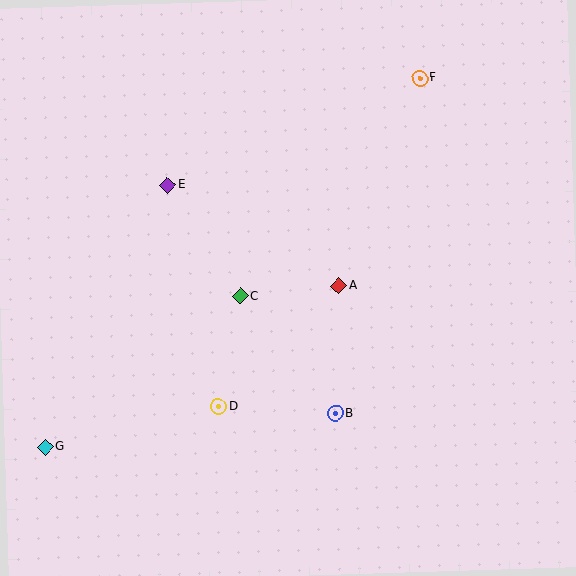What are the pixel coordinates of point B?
Point B is at (335, 413).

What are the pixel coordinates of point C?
Point C is at (241, 296).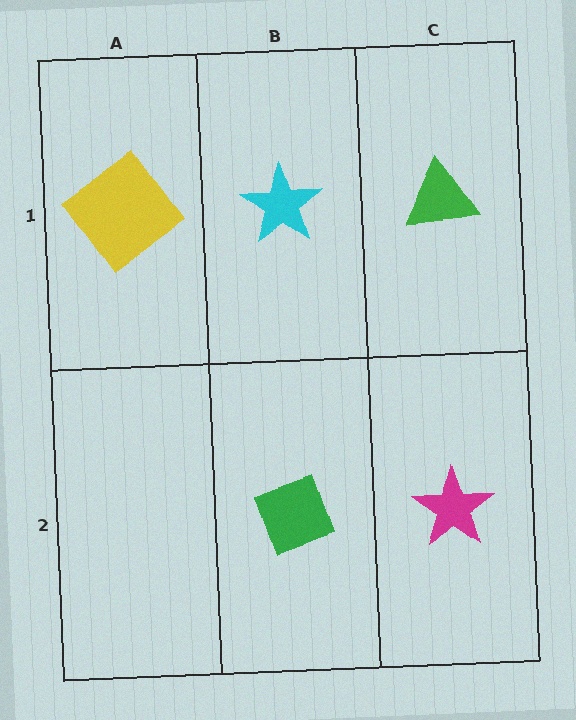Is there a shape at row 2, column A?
No, that cell is empty.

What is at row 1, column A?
A yellow diamond.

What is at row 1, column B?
A cyan star.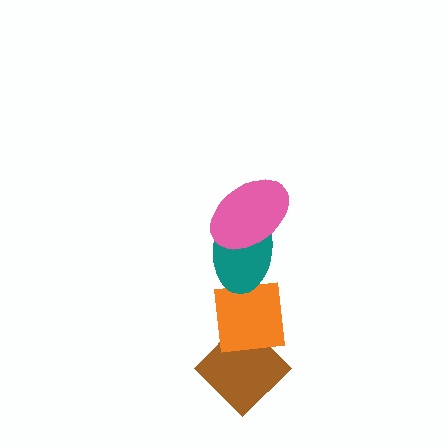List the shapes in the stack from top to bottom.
From top to bottom: the pink ellipse, the teal ellipse, the orange square, the brown diamond.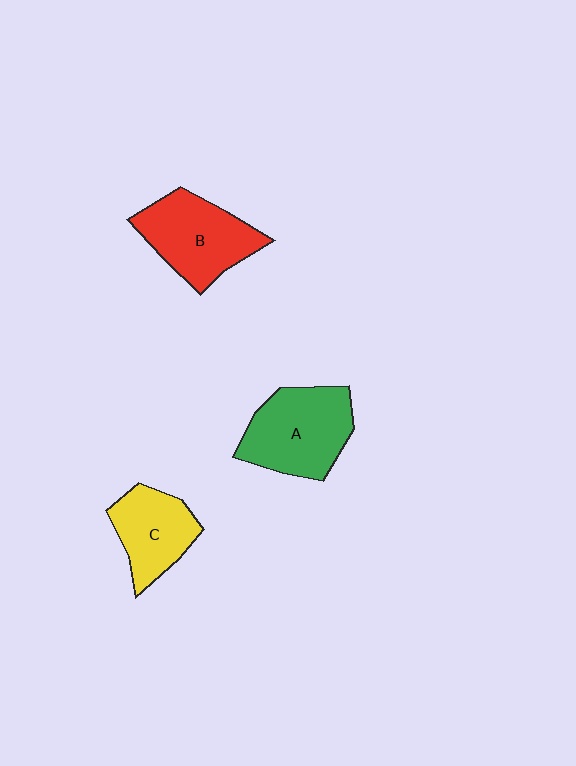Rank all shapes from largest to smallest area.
From largest to smallest: A (green), B (red), C (yellow).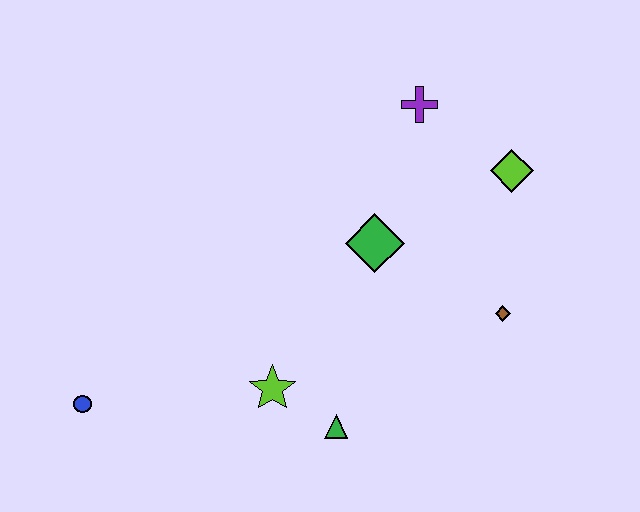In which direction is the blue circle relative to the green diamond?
The blue circle is to the left of the green diamond.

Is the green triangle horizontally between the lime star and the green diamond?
Yes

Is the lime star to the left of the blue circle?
No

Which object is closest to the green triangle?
The lime star is closest to the green triangle.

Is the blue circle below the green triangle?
No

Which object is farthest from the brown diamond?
The blue circle is farthest from the brown diamond.